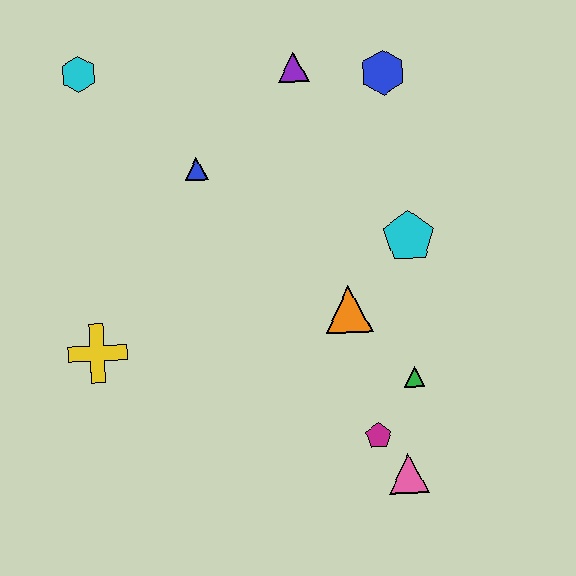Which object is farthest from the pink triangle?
The cyan hexagon is farthest from the pink triangle.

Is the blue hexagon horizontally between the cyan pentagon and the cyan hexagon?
Yes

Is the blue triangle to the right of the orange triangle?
No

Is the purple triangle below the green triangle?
No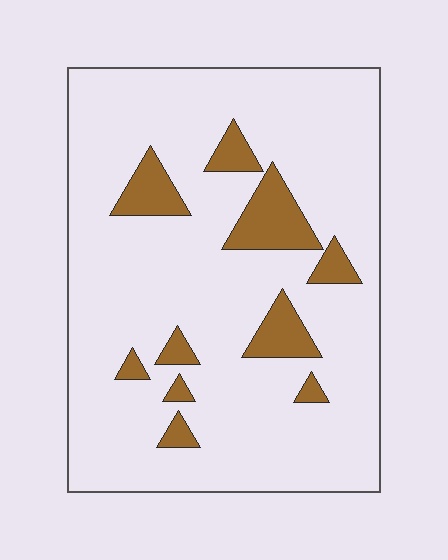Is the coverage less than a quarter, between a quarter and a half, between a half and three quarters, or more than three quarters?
Less than a quarter.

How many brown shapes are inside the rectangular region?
10.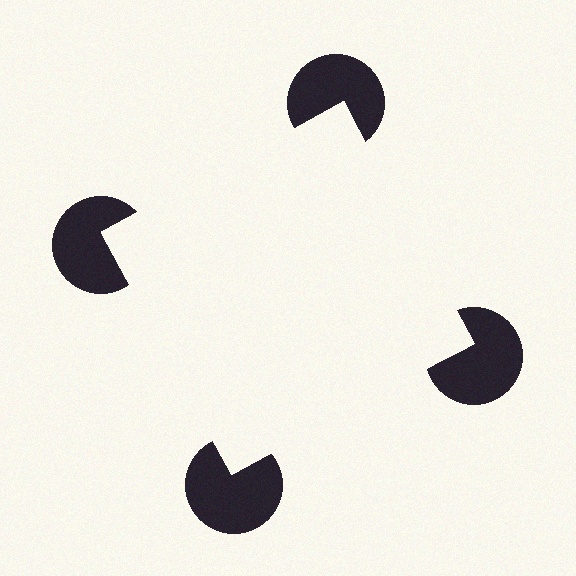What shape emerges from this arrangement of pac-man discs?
An illusory square — its edges are inferred from the aligned wedge cuts in the pac-man discs, not physically drawn.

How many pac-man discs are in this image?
There are 4 — one at each vertex of the illusory square.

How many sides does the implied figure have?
4 sides.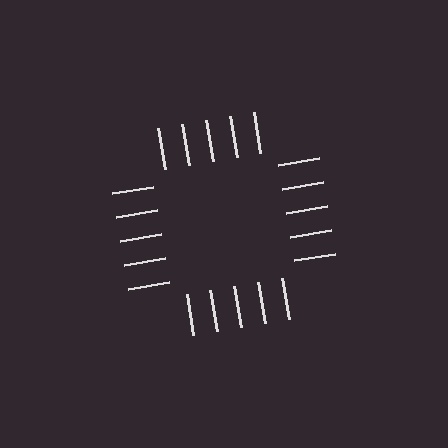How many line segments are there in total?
20 — 5 along each of the 4 edges.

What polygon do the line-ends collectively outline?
An illusory square — the line segments terminate on its edges but no continuous stroke is drawn.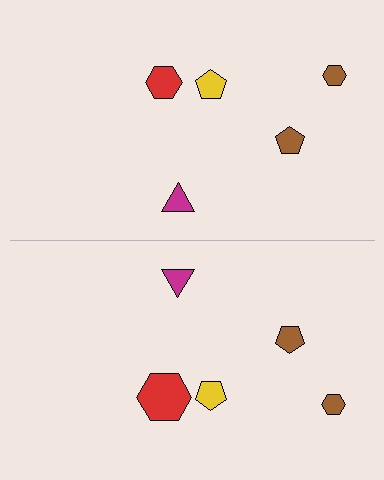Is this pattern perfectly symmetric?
No, the pattern is not perfectly symmetric. The red hexagon on the bottom side has a different size than its mirror counterpart.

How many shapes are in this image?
There are 10 shapes in this image.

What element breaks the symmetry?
The red hexagon on the bottom side has a different size than its mirror counterpart.